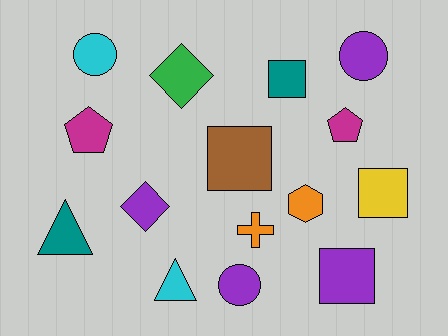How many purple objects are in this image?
There are 4 purple objects.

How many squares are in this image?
There are 4 squares.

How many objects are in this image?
There are 15 objects.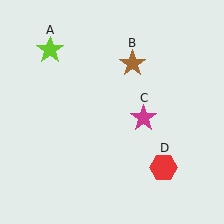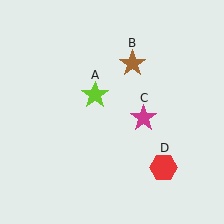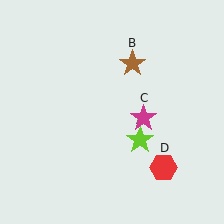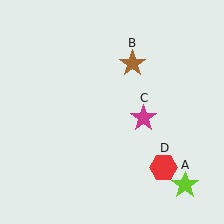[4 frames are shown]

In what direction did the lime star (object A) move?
The lime star (object A) moved down and to the right.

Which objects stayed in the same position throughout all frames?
Brown star (object B) and magenta star (object C) and red hexagon (object D) remained stationary.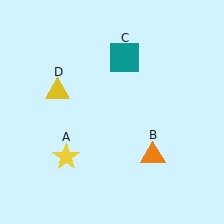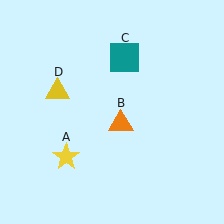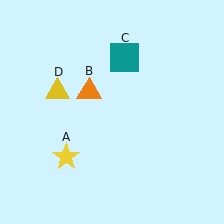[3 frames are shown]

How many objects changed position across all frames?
1 object changed position: orange triangle (object B).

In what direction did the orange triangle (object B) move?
The orange triangle (object B) moved up and to the left.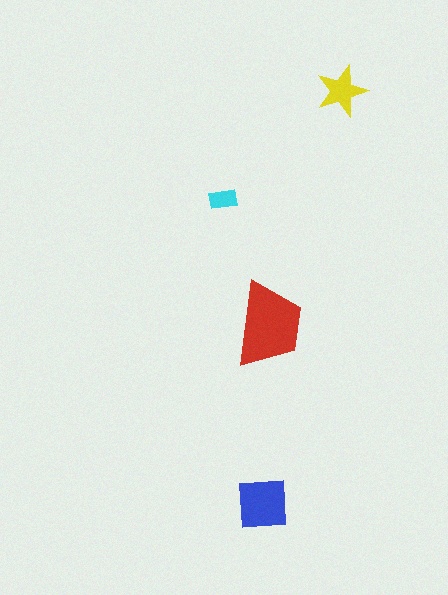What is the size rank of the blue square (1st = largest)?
2nd.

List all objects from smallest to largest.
The cyan rectangle, the yellow star, the blue square, the red trapezoid.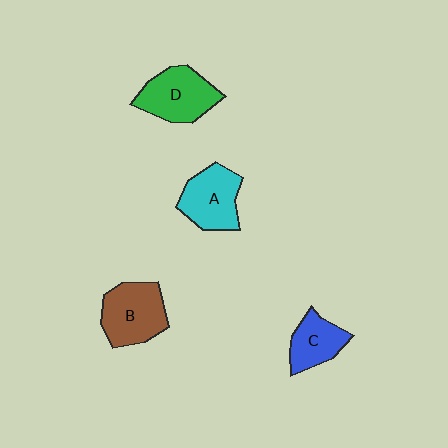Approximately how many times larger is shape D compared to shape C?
Approximately 1.4 times.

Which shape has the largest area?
Shape B (brown).